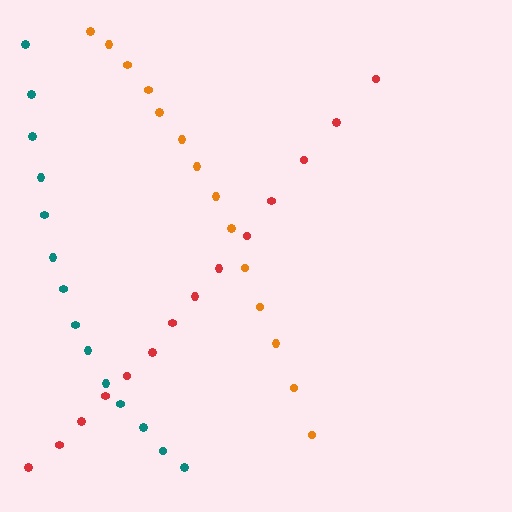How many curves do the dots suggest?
There are 3 distinct paths.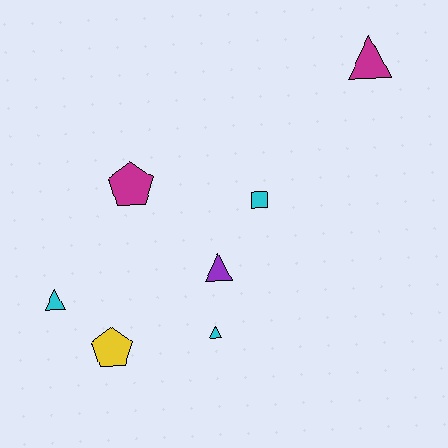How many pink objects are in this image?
There are no pink objects.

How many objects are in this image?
There are 7 objects.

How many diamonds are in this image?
There are no diamonds.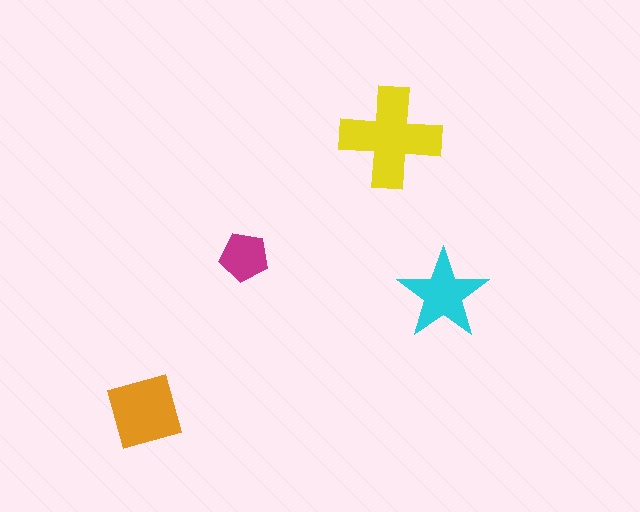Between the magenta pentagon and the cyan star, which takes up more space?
The cyan star.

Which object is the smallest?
The magenta pentagon.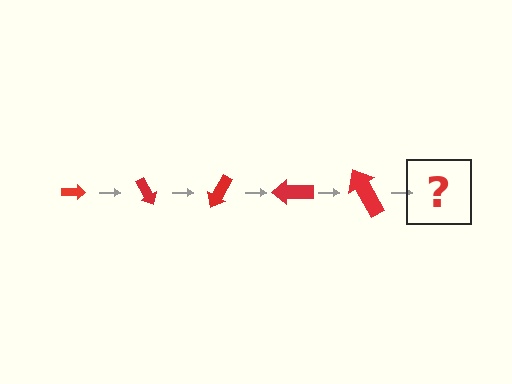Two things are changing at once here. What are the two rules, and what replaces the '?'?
The two rules are that the arrow grows larger each step and it rotates 60 degrees each step. The '?' should be an arrow, larger than the previous one and rotated 300 degrees from the start.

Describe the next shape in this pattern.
It should be an arrow, larger than the previous one and rotated 300 degrees from the start.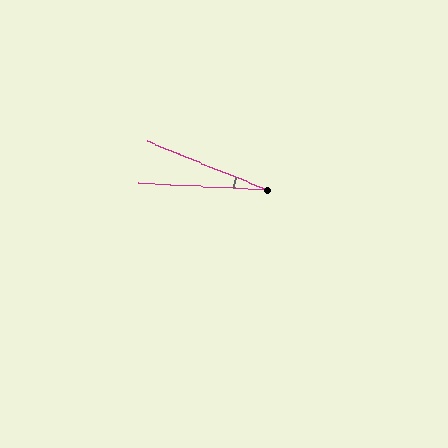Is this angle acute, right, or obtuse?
It is acute.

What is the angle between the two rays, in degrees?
Approximately 19 degrees.